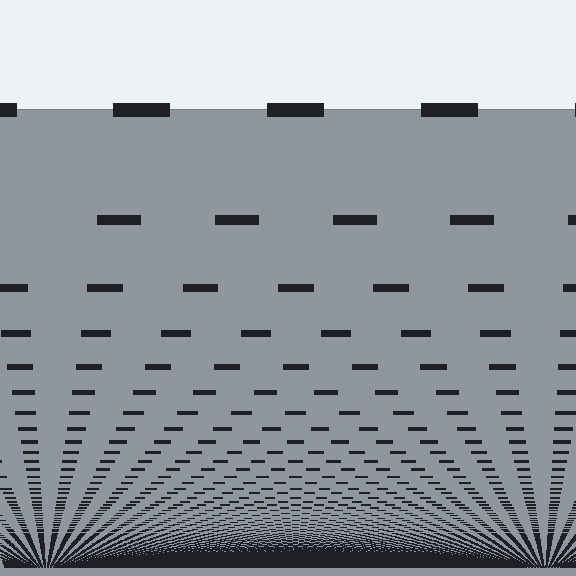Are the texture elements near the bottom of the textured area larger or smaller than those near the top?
Smaller. The gradient is inverted — elements near the bottom are smaller and denser.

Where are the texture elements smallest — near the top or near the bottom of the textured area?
Near the bottom.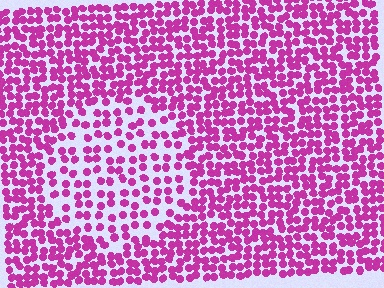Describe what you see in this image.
The image contains small magenta elements arranged at two different densities. A circle-shaped region is visible where the elements are less densely packed than the surrounding area.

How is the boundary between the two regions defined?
The boundary is defined by a change in element density (approximately 1.8x ratio). All elements are the same color, size, and shape.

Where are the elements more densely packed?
The elements are more densely packed outside the circle boundary.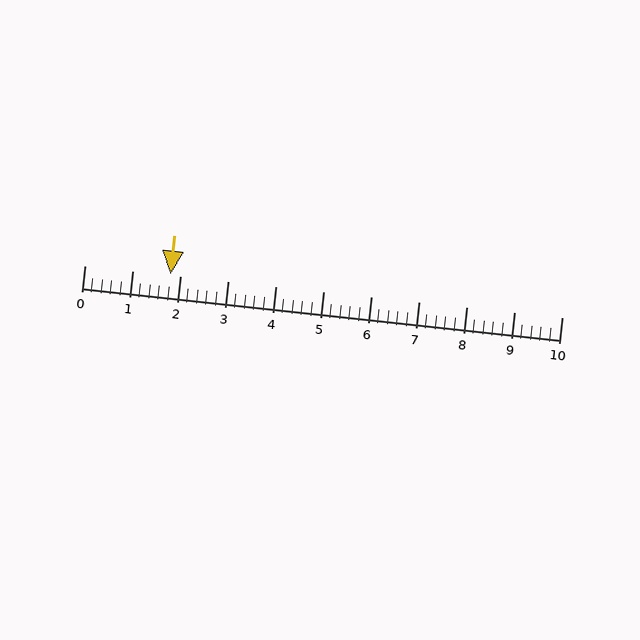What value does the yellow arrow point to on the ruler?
The yellow arrow points to approximately 1.8.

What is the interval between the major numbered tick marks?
The major tick marks are spaced 1 units apart.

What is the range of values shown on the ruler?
The ruler shows values from 0 to 10.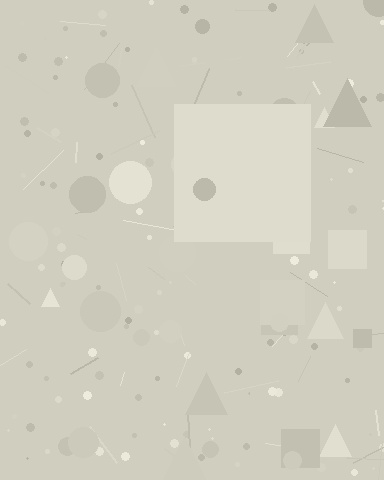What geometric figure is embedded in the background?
A square is embedded in the background.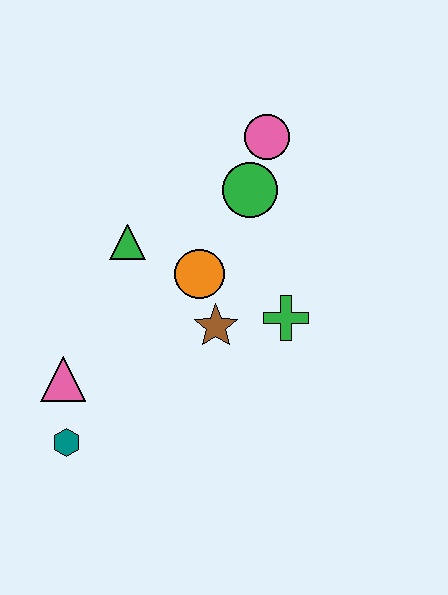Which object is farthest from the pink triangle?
The pink circle is farthest from the pink triangle.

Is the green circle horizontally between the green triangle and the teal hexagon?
No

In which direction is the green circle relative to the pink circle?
The green circle is below the pink circle.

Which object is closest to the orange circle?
The brown star is closest to the orange circle.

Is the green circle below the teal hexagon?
No